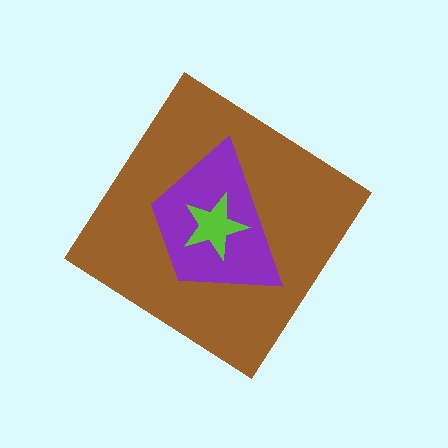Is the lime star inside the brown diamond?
Yes.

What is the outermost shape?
The brown diamond.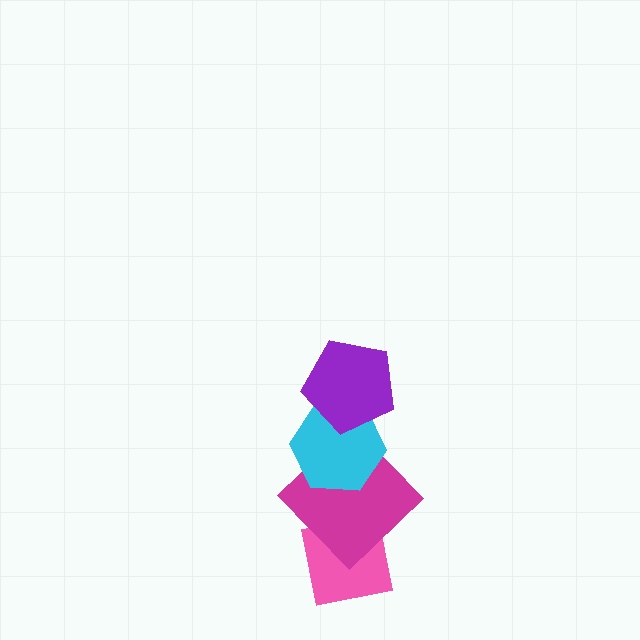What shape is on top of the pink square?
The magenta diamond is on top of the pink square.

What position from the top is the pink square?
The pink square is 4th from the top.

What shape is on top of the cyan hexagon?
The purple pentagon is on top of the cyan hexagon.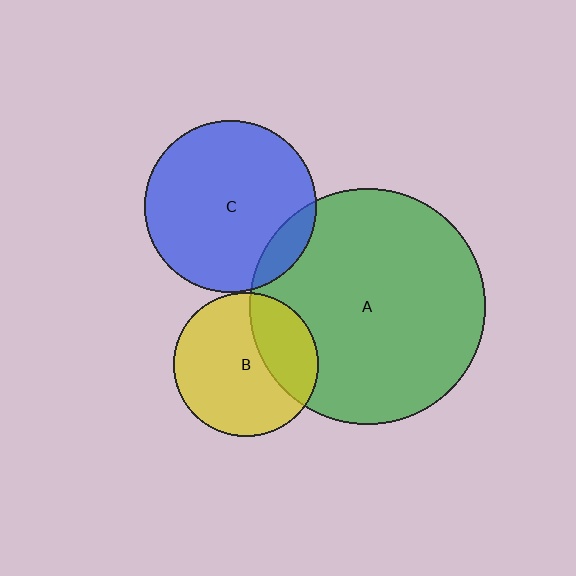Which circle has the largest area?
Circle A (green).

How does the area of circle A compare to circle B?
Approximately 2.7 times.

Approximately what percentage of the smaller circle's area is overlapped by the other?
Approximately 10%.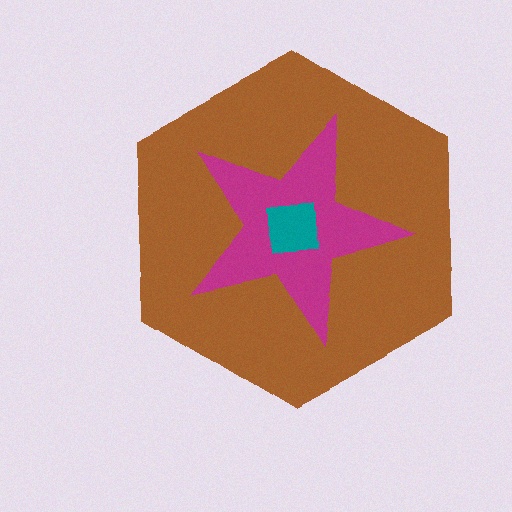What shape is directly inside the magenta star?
The teal square.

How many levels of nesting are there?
3.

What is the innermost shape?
The teal square.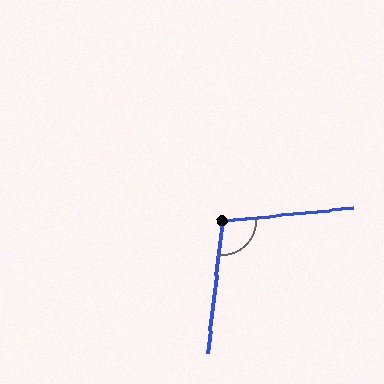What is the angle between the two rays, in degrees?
Approximately 102 degrees.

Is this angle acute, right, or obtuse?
It is obtuse.